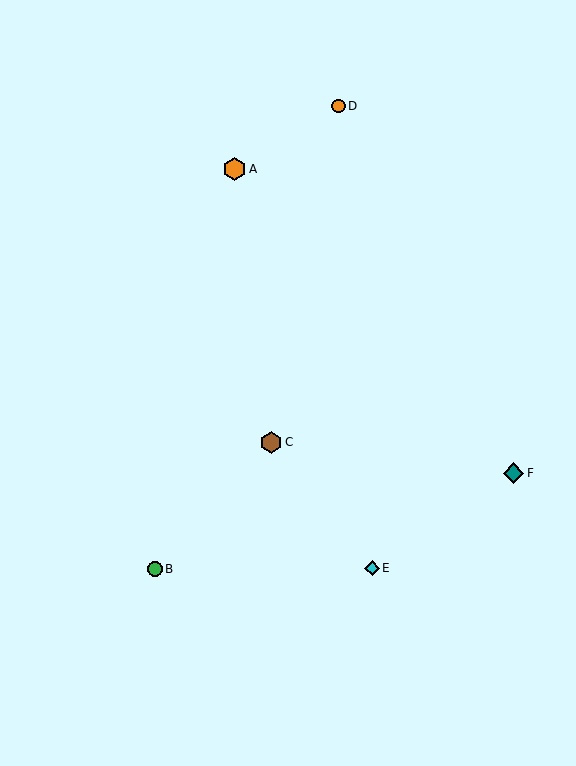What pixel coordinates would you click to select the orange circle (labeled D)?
Click at (338, 106) to select the orange circle D.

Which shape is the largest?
The orange hexagon (labeled A) is the largest.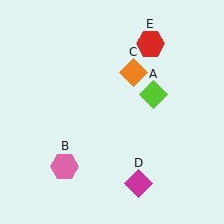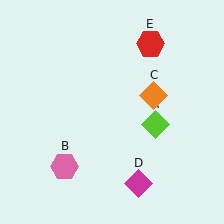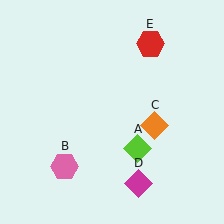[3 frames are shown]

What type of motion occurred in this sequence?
The lime diamond (object A), orange diamond (object C) rotated clockwise around the center of the scene.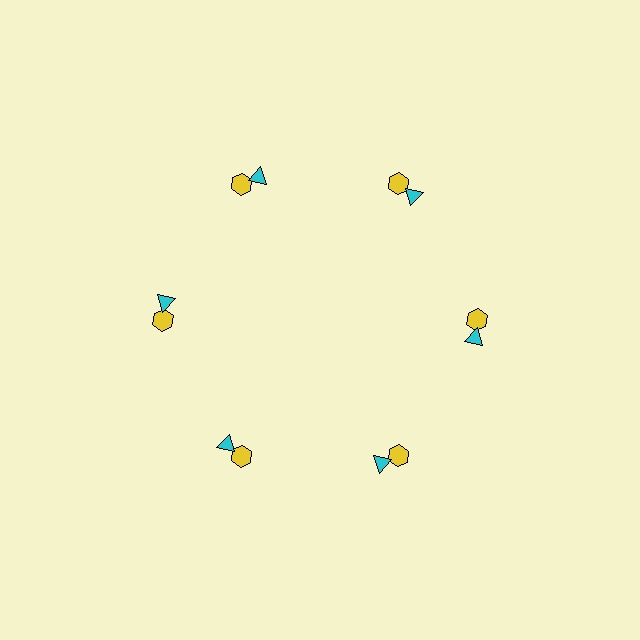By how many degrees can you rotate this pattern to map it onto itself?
The pattern maps onto itself every 60 degrees of rotation.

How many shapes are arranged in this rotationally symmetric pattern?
There are 12 shapes, arranged in 6 groups of 2.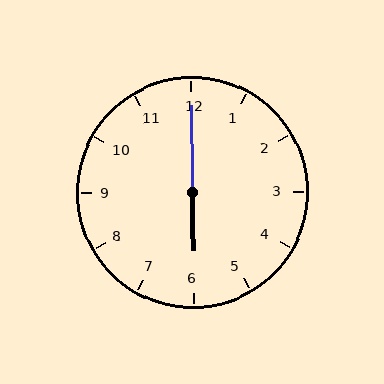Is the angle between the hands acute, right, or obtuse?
It is obtuse.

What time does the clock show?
6:00.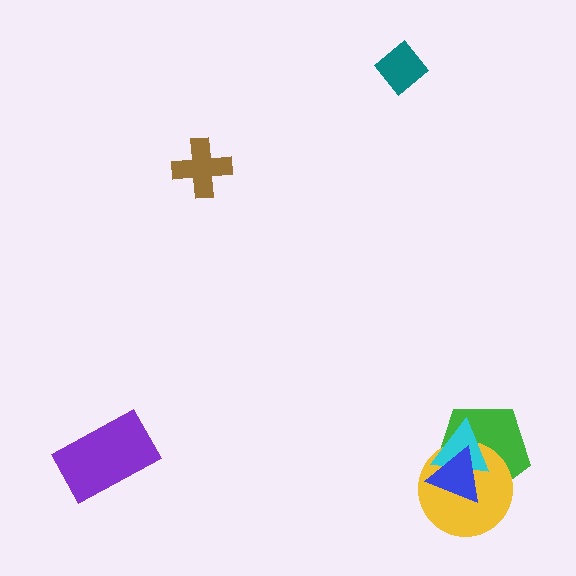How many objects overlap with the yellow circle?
3 objects overlap with the yellow circle.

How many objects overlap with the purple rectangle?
0 objects overlap with the purple rectangle.